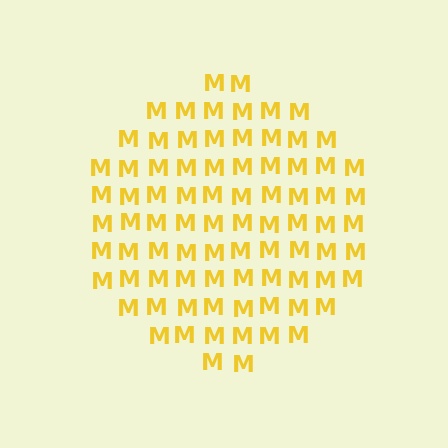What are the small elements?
The small elements are letter M's.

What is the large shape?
The large shape is a circle.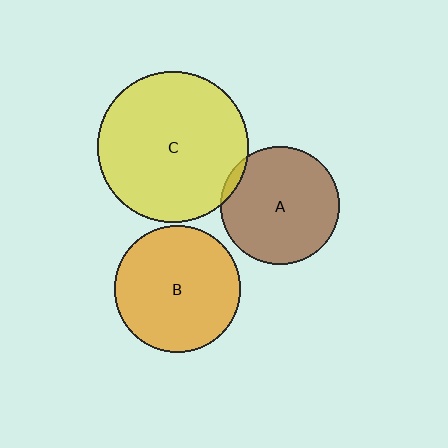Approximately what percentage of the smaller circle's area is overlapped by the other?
Approximately 5%.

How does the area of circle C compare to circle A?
Approximately 1.6 times.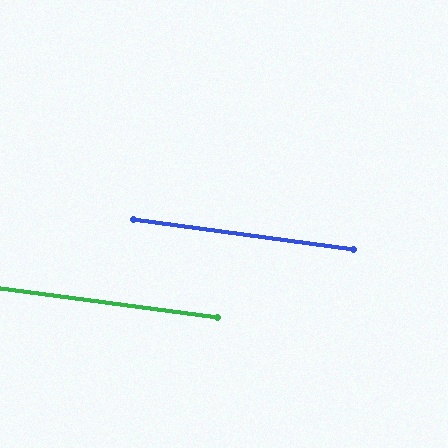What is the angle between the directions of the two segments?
Approximately 0 degrees.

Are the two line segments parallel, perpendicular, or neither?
Parallel — their directions differ by only 0.3°.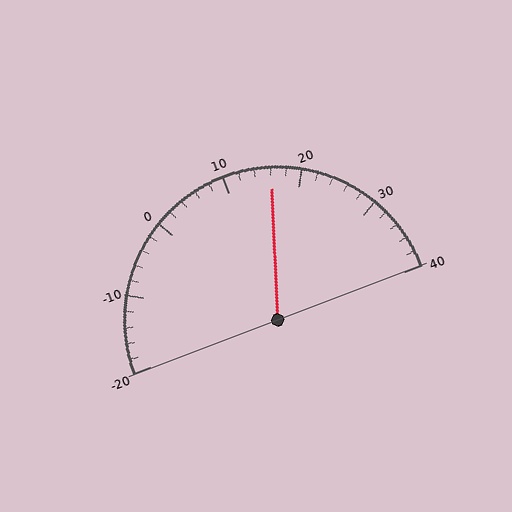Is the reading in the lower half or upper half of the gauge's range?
The reading is in the upper half of the range (-20 to 40).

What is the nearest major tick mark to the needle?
The nearest major tick mark is 20.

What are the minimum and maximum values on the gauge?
The gauge ranges from -20 to 40.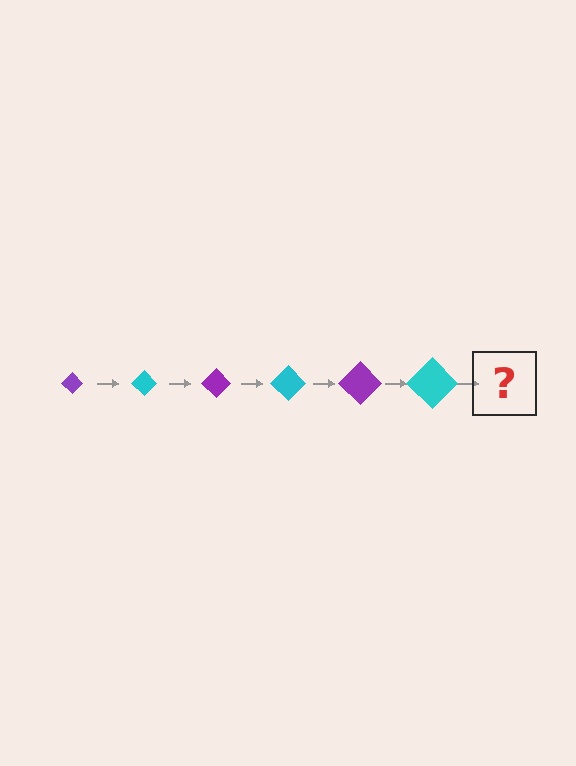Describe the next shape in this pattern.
It should be a purple diamond, larger than the previous one.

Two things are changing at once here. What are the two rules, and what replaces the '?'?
The two rules are that the diamond grows larger each step and the color cycles through purple and cyan. The '?' should be a purple diamond, larger than the previous one.